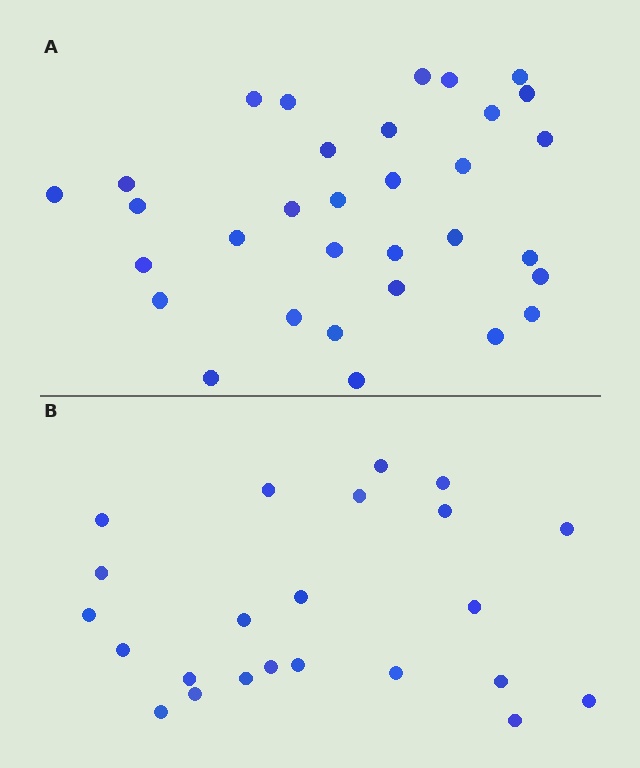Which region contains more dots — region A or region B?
Region A (the top region) has more dots.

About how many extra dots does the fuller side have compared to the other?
Region A has roughly 8 or so more dots than region B.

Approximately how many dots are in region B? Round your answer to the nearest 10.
About 20 dots. (The exact count is 23, which rounds to 20.)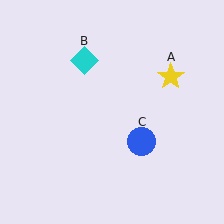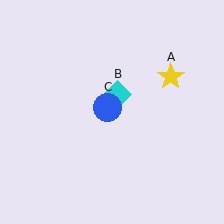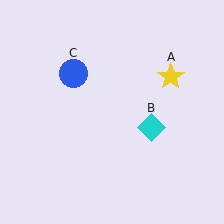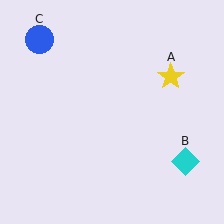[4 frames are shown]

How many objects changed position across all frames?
2 objects changed position: cyan diamond (object B), blue circle (object C).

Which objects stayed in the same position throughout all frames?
Yellow star (object A) remained stationary.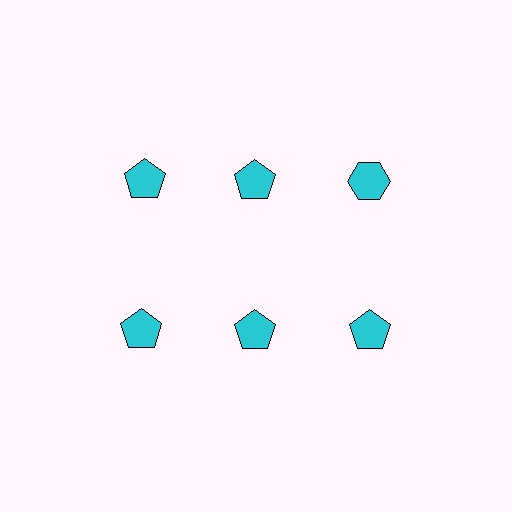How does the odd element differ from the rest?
It has a different shape: hexagon instead of pentagon.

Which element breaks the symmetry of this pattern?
The cyan hexagon in the top row, center column breaks the symmetry. All other shapes are cyan pentagons.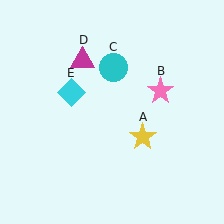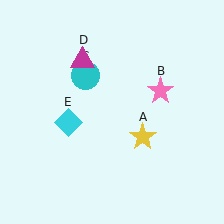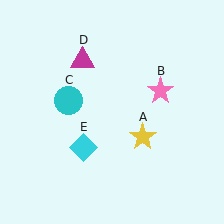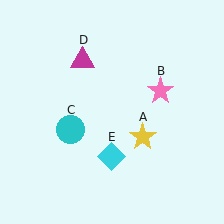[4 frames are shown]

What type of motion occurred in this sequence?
The cyan circle (object C), cyan diamond (object E) rotated counterclockwise around the center of the scene.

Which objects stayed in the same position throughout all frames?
Yellow star (object A) and pink star (object B) and magenta triangle (object D) remained stationary.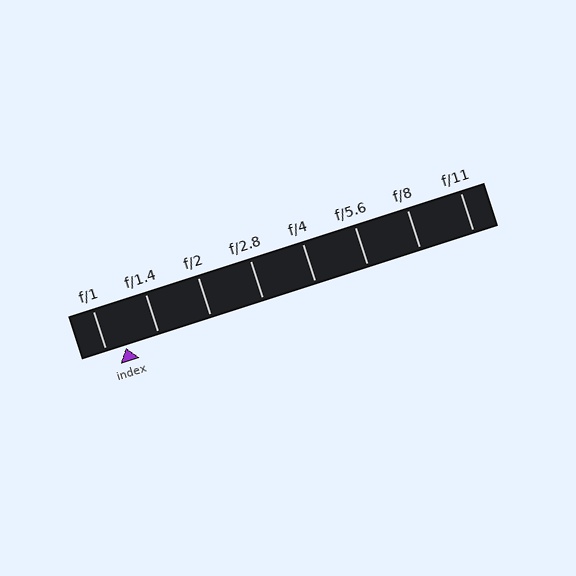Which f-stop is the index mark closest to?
The index mark is closest to f/1.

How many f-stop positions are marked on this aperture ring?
There are 8 f-stop positions marked.